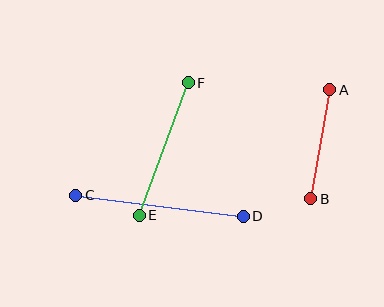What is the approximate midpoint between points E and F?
The midpoint is at approximately (164, 149) pixels.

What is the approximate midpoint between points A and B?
The midpoint is at approximately (320, 144) pixels.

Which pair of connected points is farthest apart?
Points C and D are farthest apart.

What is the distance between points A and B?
The distance is approximately 111 pixels.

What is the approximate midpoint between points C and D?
The midpoint is at approximately (160, 206) pixels.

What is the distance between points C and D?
The distance is approximately 169 pixels.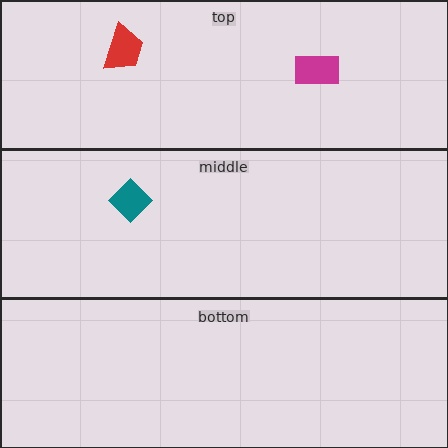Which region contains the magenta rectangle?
The top region.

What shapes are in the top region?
The red trapezoid, the magenta rectangle.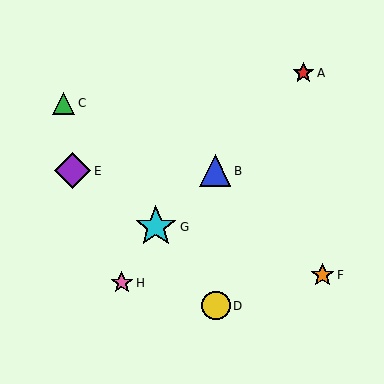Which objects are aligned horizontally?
Objects B, E are aligned horizontally.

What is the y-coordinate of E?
Object E is at y≈171.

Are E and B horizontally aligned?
Yes, both are at y≈171.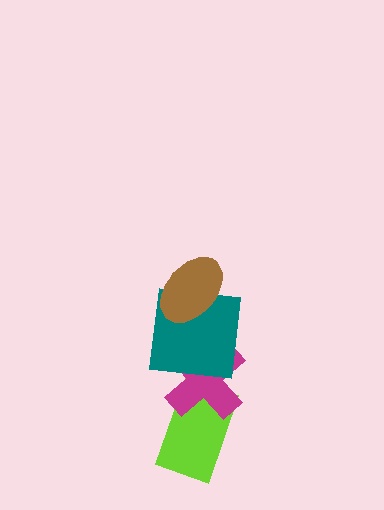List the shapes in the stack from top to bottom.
From top to bottom: the brown ellipse, the teal square, the magenta cross, the lime rectangle.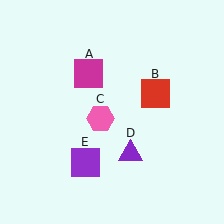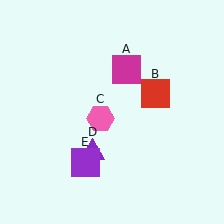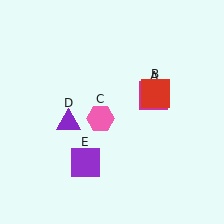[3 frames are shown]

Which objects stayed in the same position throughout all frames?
Red square (object B) and pink hexagon (object C) and purple square (object E) remained stationary.